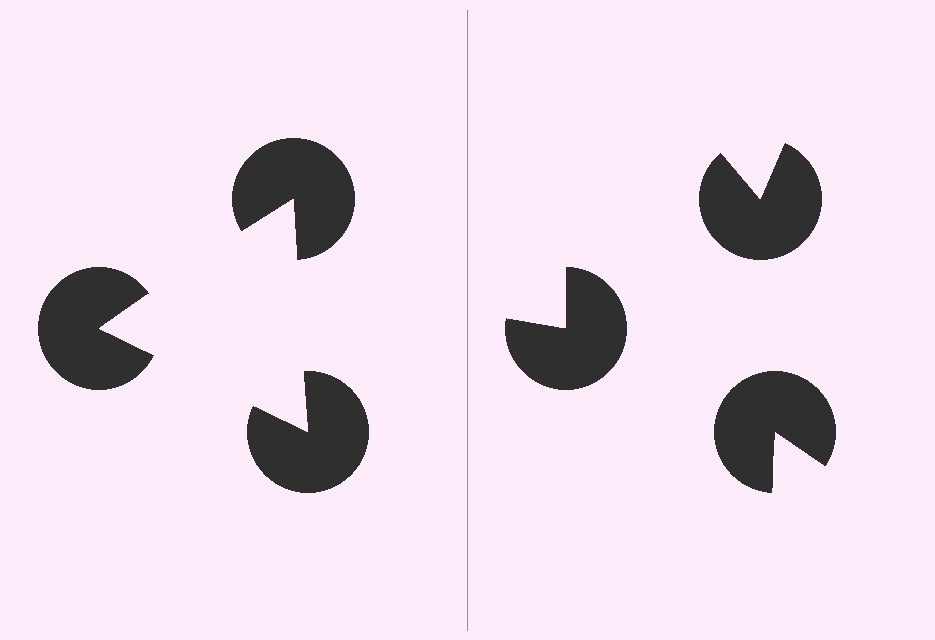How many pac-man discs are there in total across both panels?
6 — 3 on each side.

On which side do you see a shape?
An illusory triangle appears on the left side. On the right side the wedge cuts are rotated, so no coherent shape forms.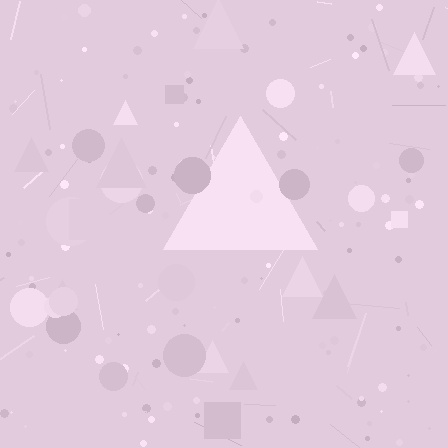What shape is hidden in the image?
A triangle is hidden in the image.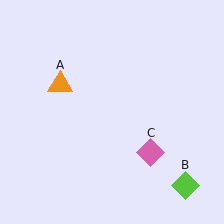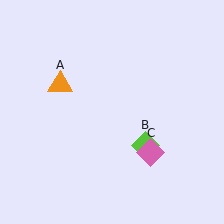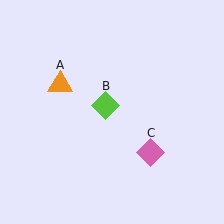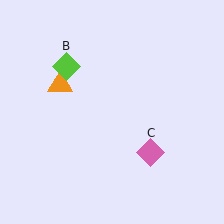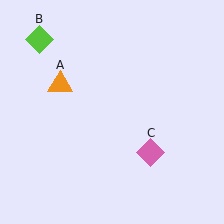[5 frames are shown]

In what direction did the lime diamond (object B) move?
The lime diamond (object B) moved up and to the left.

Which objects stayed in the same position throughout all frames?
Orange triangle (object A) and pink diamond (object C) remained stationary.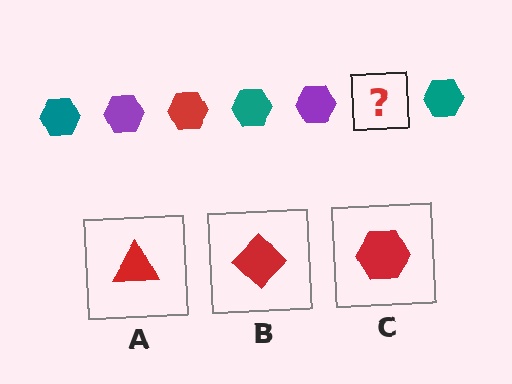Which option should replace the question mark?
Option C.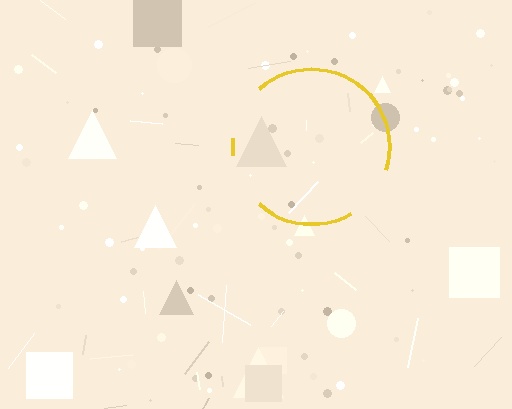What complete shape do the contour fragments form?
The contour fragments form a circle.